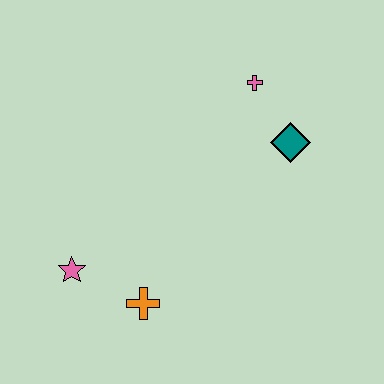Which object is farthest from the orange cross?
The pink cross is farthest from the orange cross.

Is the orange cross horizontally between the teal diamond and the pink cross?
No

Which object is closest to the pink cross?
The teal diamond is closest to the pink cross.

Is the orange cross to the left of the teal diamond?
Yes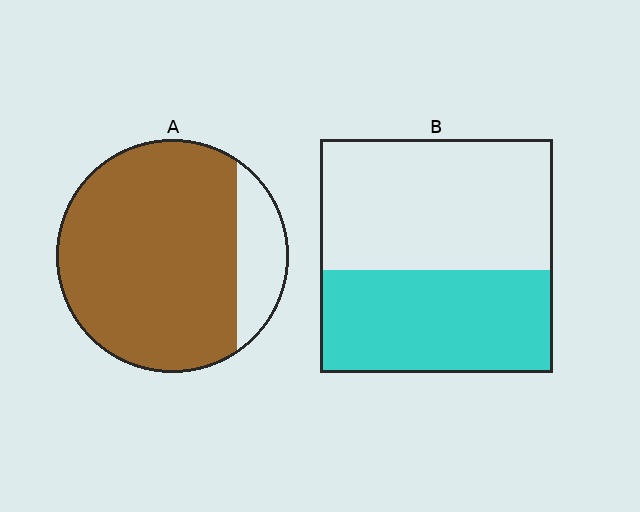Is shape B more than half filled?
No.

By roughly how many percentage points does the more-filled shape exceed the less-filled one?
By roughly 40 percentage points (A over B).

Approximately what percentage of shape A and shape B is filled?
A is approximately 85% and B is approximately 45%.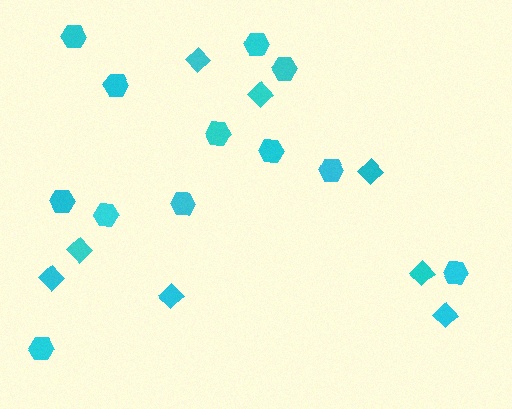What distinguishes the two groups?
There are 2 groups: one group of hexagons (12) and one group of diamonds (8).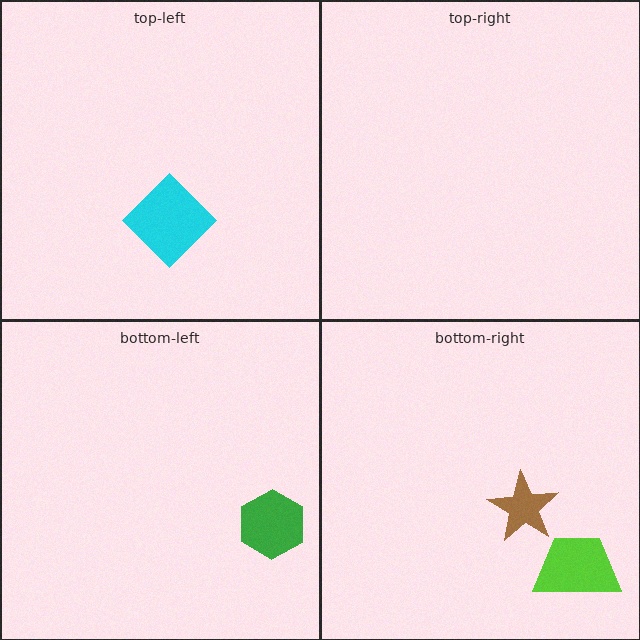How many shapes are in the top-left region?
1.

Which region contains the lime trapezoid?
The bottom-right region.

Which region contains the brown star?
The bottom-right region.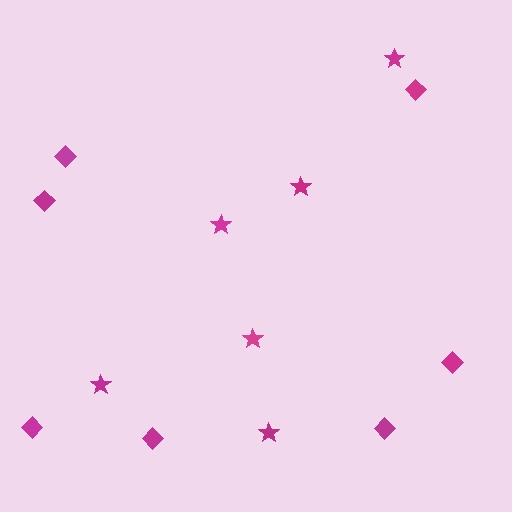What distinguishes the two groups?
There are 2 groups: one group of diamonds (7) and one group of stars (6).